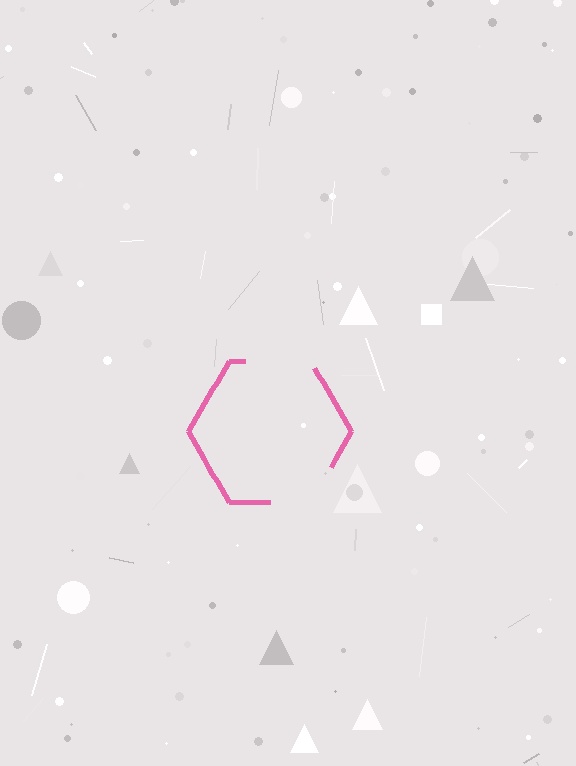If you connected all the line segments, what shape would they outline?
They would outline a hexagon.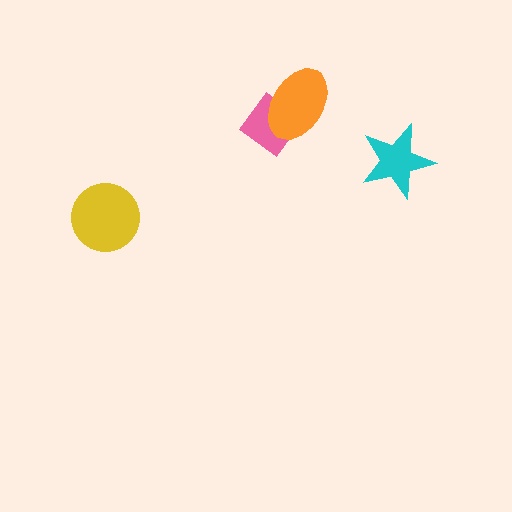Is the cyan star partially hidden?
No, no other shape covers it.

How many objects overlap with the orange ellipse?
1 object overlaps with the orange ellipse.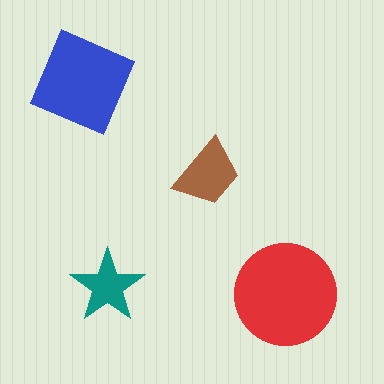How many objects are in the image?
There are 4 objects in the image.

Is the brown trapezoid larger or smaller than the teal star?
Larger.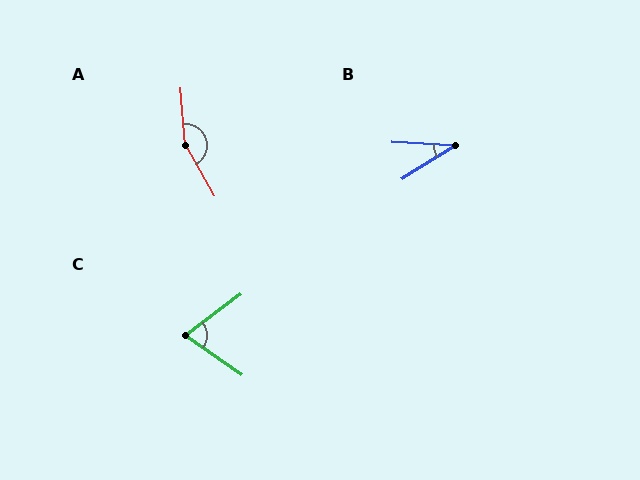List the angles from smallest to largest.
B (35°), C (72°), A (155°).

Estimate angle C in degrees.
Approximately 72 degrees.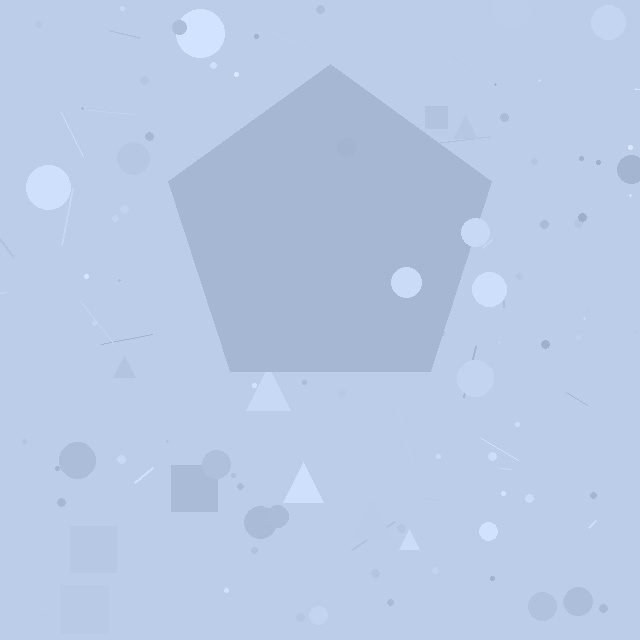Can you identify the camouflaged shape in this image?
The camouflaged shape is a pentagon.